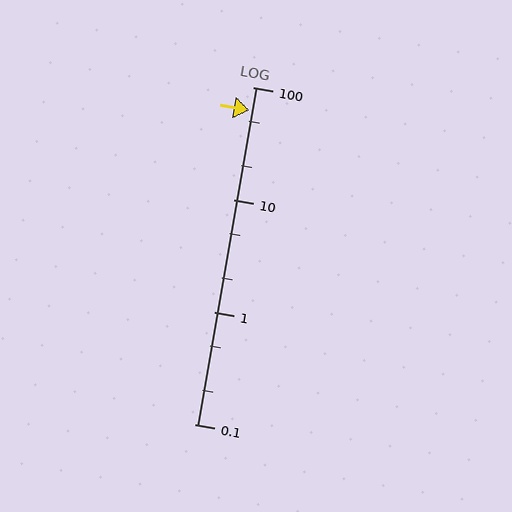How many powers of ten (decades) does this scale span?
The scale spans 3 decades, from 0.1 to 100.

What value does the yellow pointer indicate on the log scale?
The pointer indicates approximately 62.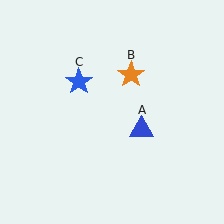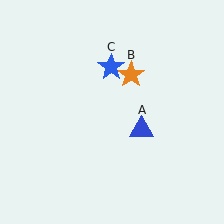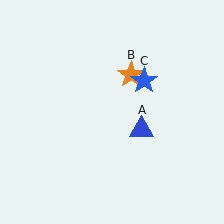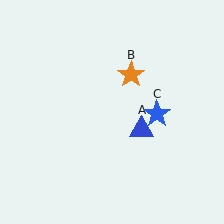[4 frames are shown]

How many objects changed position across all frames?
1 object changed position: blue star (object C).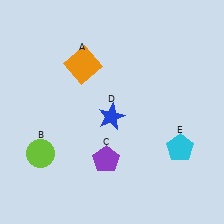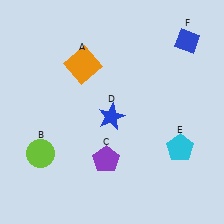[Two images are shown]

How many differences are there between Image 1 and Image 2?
There is 1 difference between the two images.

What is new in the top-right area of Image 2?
A blue diamond (F) was added in the top-right area of Image 2.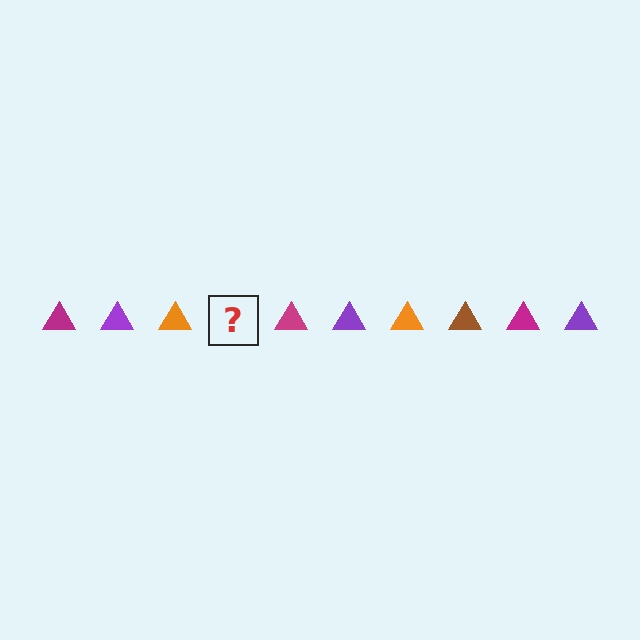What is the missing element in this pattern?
The missing element is a brown triangle.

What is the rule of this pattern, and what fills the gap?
The rule is that the pattern cycles through magenta, purple, orange, brown triangles. The gap should be filled with a brown triangle.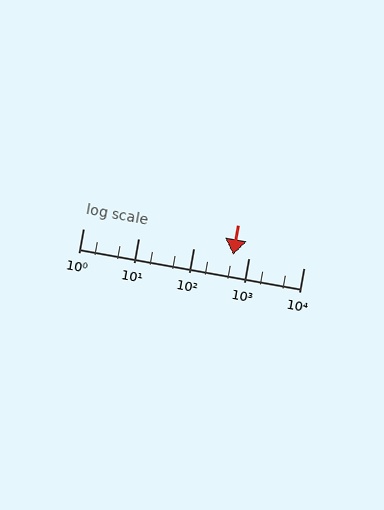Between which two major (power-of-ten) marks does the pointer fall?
The pointer is between 100 and 1000.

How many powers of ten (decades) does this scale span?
The scale spans 4 decades, from 1 to 10000.